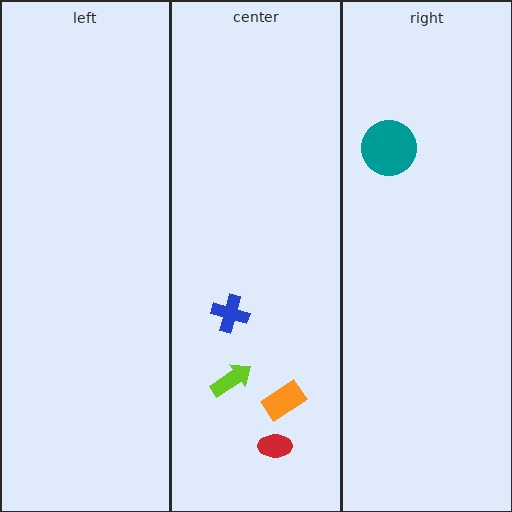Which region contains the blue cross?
The center region.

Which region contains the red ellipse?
The center region.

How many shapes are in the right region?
1.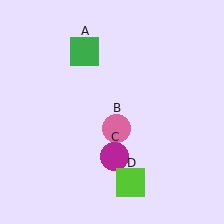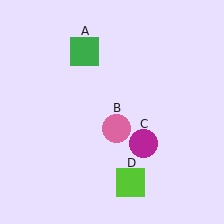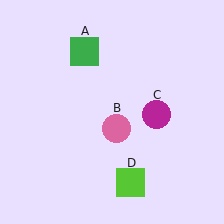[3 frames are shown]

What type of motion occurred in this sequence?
The magenta circle (object C) rotated counterclockwise around the center of the scene.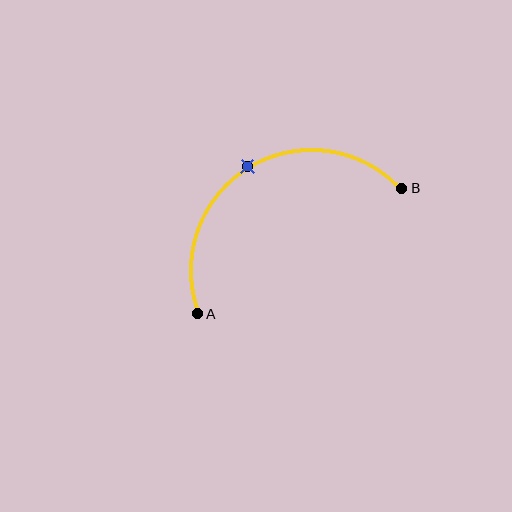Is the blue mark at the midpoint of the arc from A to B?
Yes. The blue mark lies on the arc at equal arc-length from both A and B — it is the arc midpoint.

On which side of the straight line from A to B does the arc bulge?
The arc bulges above the straight line connecting A and B.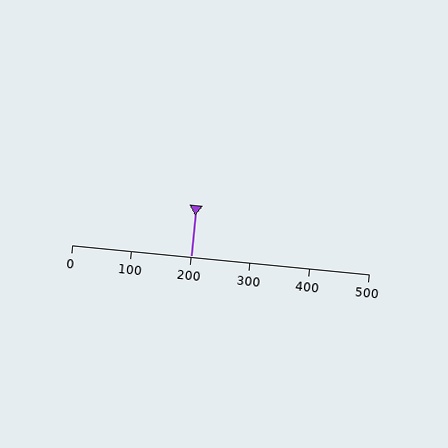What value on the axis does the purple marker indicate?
The marker indicates approximately 200.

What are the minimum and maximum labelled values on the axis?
The axis runs from 0 to 500.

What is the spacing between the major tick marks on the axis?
The major ticks are spaced 100 apart.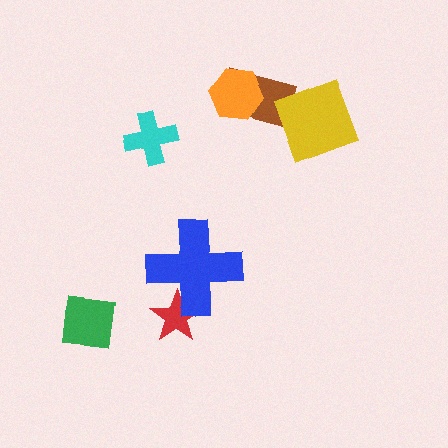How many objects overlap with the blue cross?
1 object overlaps with the blue cross.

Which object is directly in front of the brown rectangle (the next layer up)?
The yellow diamond is directly in front of the brown rectangle.